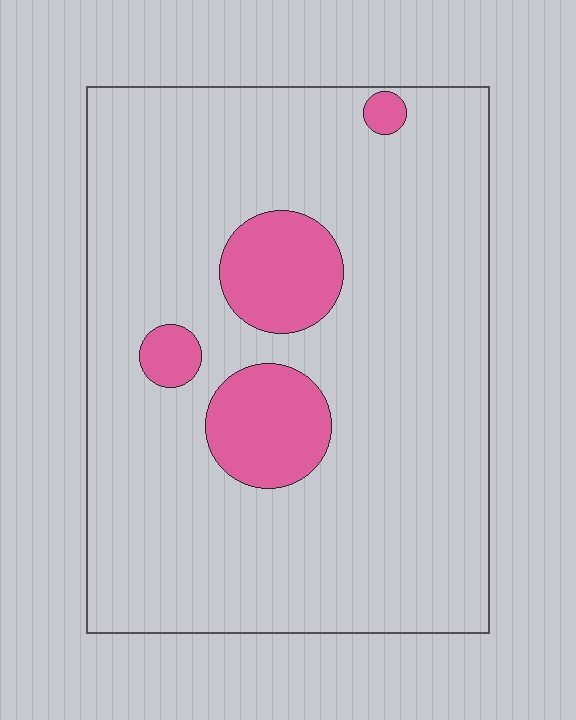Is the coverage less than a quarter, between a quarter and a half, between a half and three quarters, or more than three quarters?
Less than a quarter.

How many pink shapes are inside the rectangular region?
4.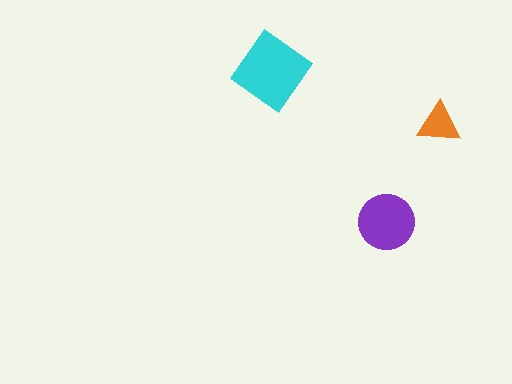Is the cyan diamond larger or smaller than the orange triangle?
Larger.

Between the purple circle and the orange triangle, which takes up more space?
The purple circle.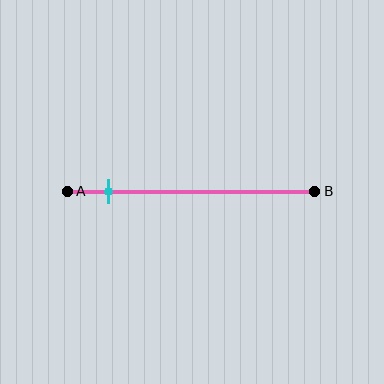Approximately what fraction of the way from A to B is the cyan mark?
The cyan mark is approximately 15% of the way from A to B.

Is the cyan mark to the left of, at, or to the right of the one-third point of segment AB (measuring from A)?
The cyan mark is to the left of the one-third point of segment AB.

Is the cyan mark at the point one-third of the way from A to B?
No, the mark is at about 15% from A, not at the 33% one-third point.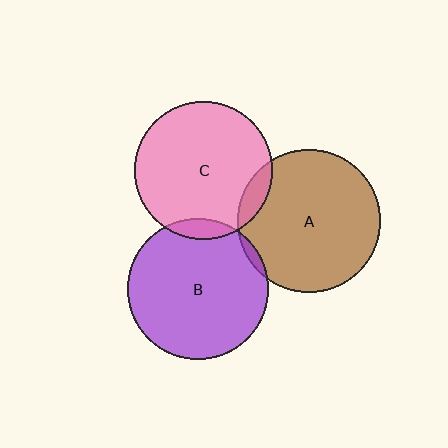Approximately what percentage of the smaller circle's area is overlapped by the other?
Approximately 10%.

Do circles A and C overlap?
Yes.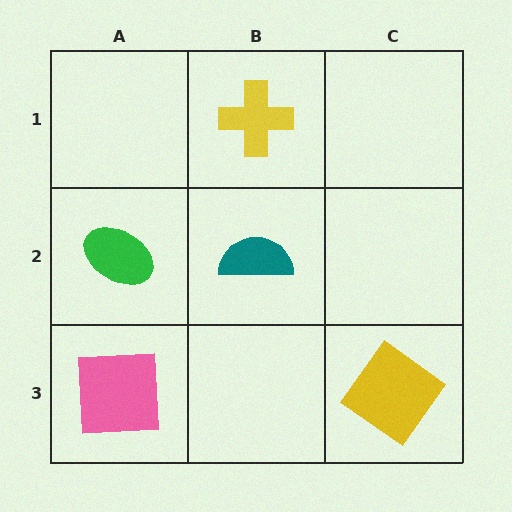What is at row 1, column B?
A yellow cross.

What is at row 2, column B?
A teal semicircle.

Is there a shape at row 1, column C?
No, that cell is empty.